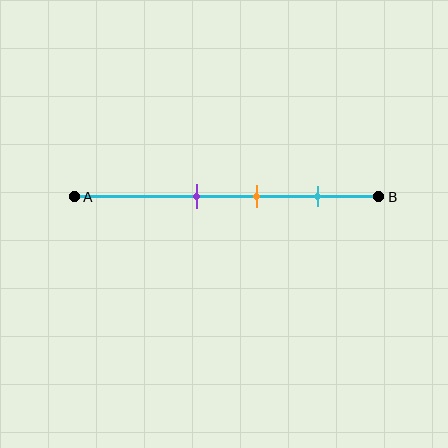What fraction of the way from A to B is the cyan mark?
The cyan mark is approximately 80% (0.8) of the way from A to B.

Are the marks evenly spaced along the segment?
Yes, the marks are approximately evenly spaced.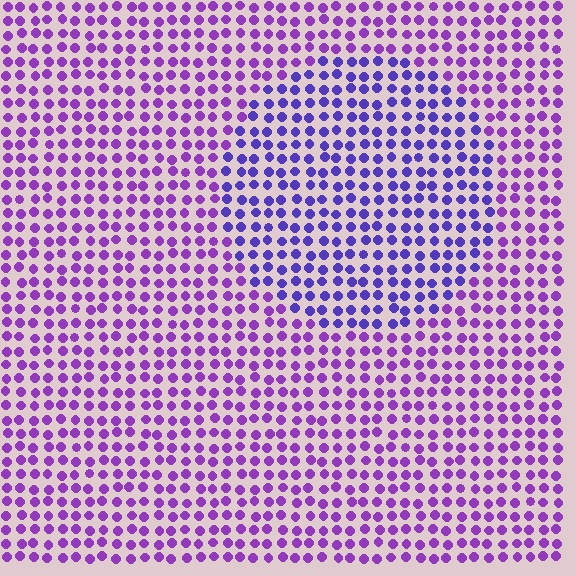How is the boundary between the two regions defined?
The boundary is defined purely by a slight shift in hue (about 29 degrees). Spacing, size, and orientation are identical on both sides.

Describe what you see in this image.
The image is filled with small purple elements in a uniform arrangement. A circle-shaped region is visible where the elements are tinted to a slightly different hue, forming a subtle color boundary.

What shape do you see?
I see a circle.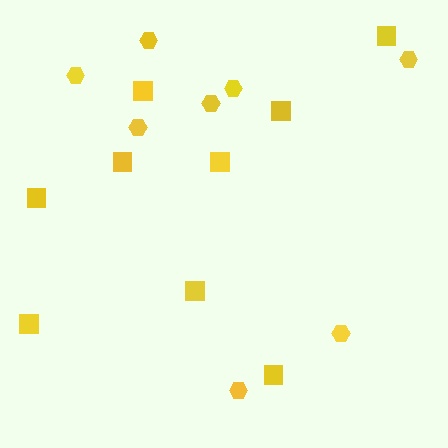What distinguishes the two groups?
There are 2 groups: one group of squares (9) and one group of hexagons (8).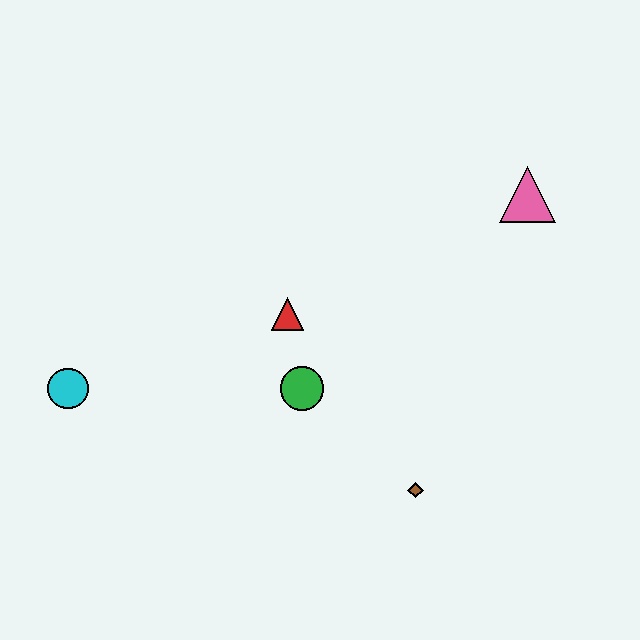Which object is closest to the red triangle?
The green circle is closest to the red triangle.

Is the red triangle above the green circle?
Yes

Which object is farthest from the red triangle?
The pink triangle is farthest from the red triangle.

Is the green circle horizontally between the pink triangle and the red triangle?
Yes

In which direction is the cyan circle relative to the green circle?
The cyan circle is to the left of the green circle.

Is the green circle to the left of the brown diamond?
Yes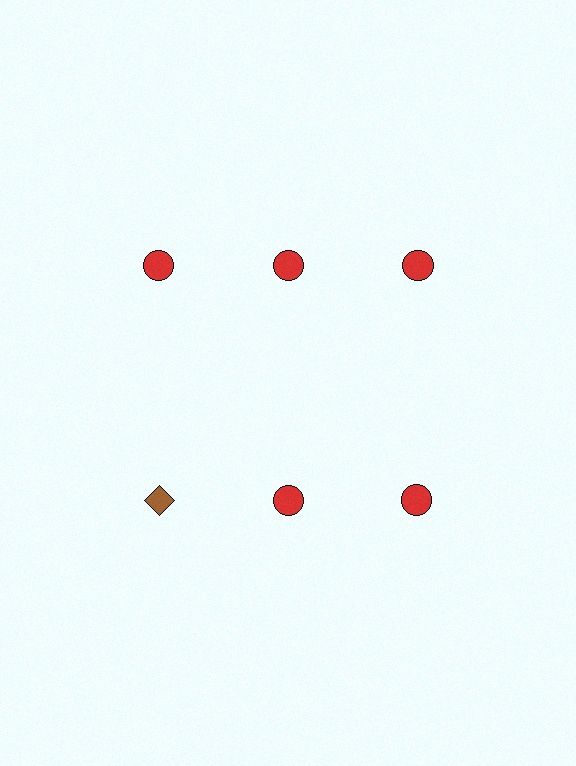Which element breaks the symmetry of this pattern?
The brown diamond in the second row, leftmost column breaks the symmetry. All other shapes are red circles.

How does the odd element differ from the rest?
It differs in both color (brown instead of red) and shape (diamond instead of circle).